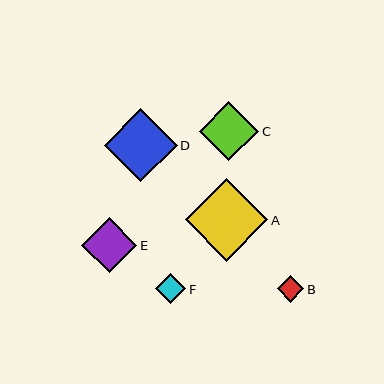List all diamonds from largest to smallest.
From largest to smallest: A, D, C, E, F, B.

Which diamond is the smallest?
Diamond B is the smallest with a size of approximately 27 pixels.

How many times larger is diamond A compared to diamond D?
Diamond A is approximately 1.1 times the size of diamond D.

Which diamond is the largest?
Diamond A is the largest with a size of approximately 83 pixels.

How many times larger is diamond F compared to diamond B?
Diamond F is approximately 1.1 times the size of diamond B.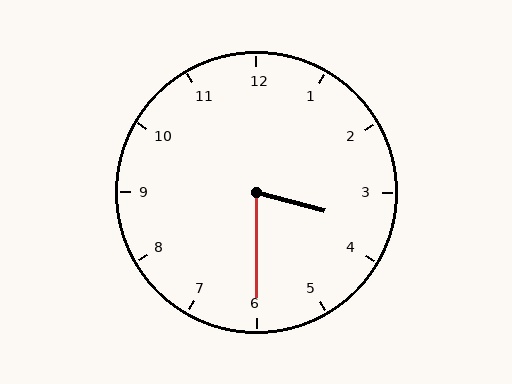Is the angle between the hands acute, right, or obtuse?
It is acute.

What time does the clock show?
3:30.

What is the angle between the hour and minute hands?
Approximately 75 degrees.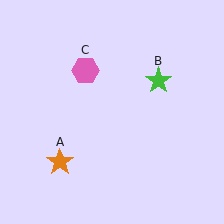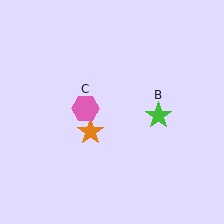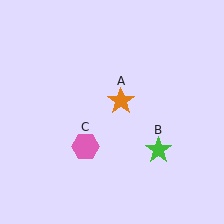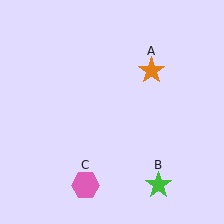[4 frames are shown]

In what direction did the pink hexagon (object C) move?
The pink hexagon (object C) moved down.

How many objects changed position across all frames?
3 objects changed position: orange star (object A), green star (object B), pink hexagon (object C).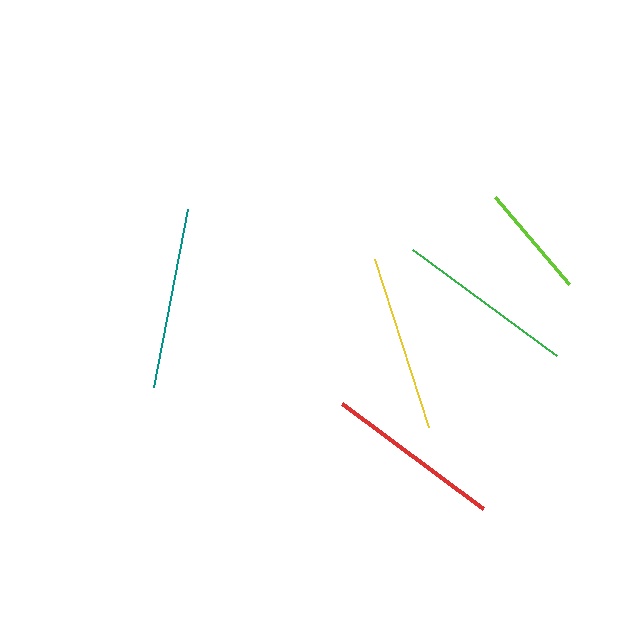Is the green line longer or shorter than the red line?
The green line is longer than the red line.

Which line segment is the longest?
The teal line is the longest at approximately 181 pixels.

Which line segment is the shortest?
The lime line is the shortest at approximately 114 pixels.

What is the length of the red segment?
The red segment is approximately 176 pixels long.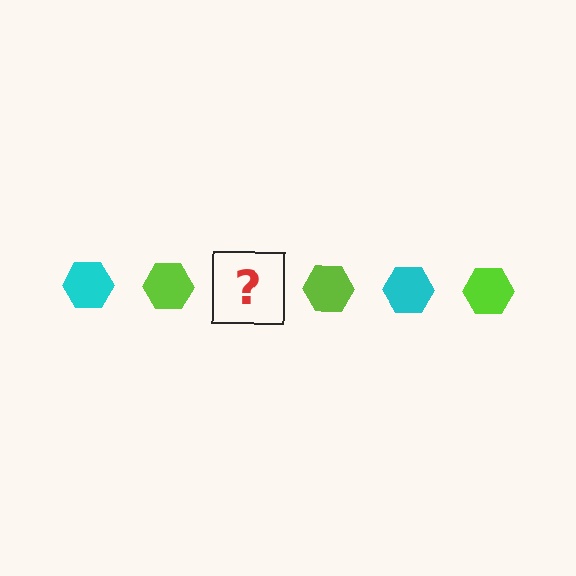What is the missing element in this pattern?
The missing element is a cyan hexagon.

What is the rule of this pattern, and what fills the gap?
The rule is that the pattern cycles through cyan, lime hexagons. The gap should be filled with a cyan hexagon.